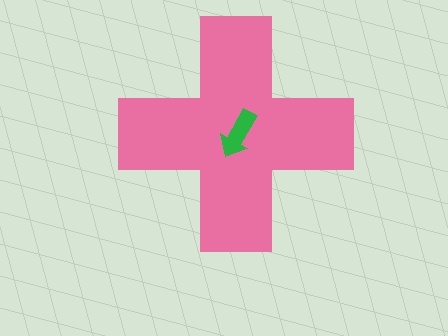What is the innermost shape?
The green arrow.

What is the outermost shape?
The pink cross.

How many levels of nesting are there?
2.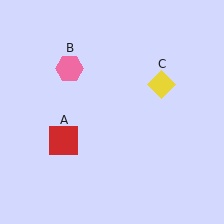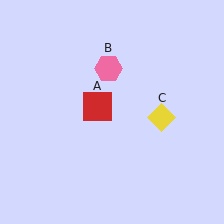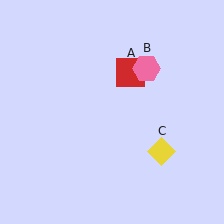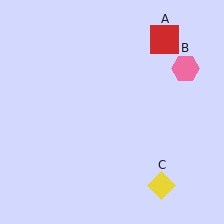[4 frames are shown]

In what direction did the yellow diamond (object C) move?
The yellow diamond (object C) moved down.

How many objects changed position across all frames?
3 objects changed position: red square (object A), pink hexagon (object B), yellow diamond (object C).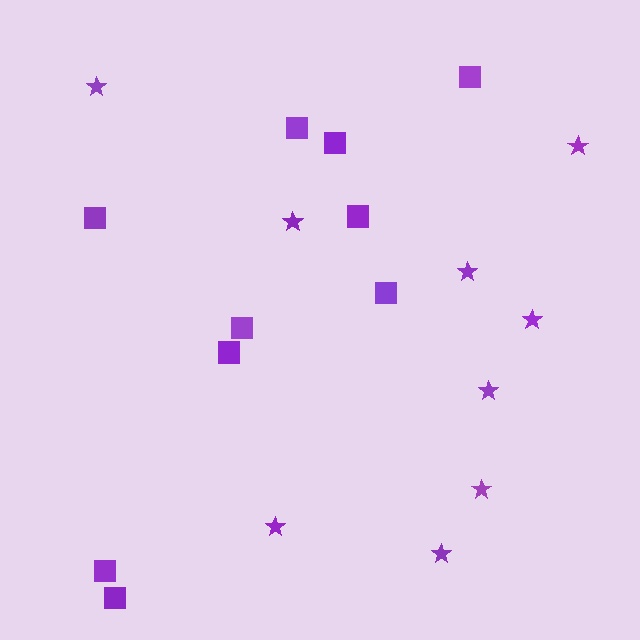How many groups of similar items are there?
There are 2 groups: one group of squares (10) and one group of stars (9).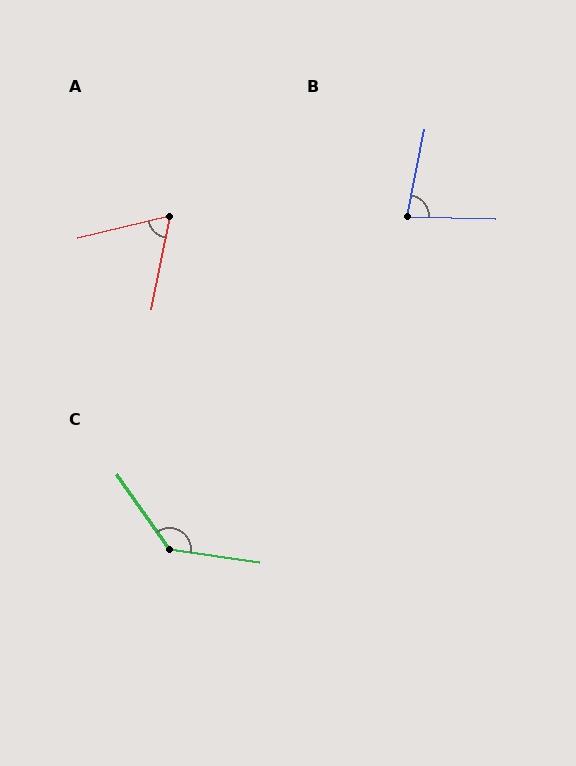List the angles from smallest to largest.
A (65°), B (80°), C (133°).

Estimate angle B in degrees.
Approximately 80 degrees.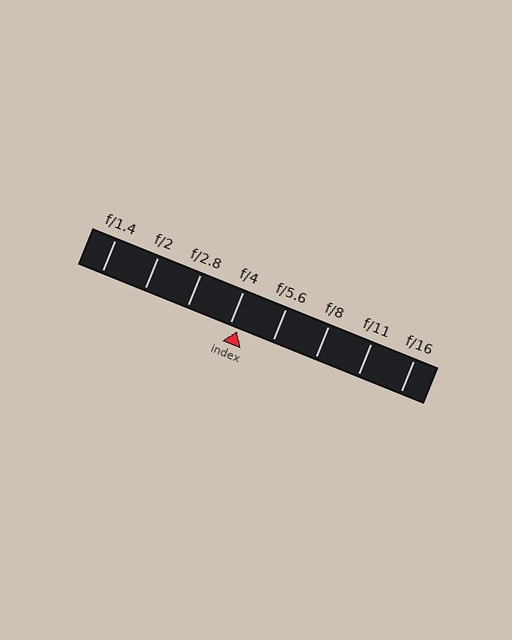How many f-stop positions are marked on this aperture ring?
There are 8 f-stop positions marked.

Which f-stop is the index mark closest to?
The index mark is closest to f/4.